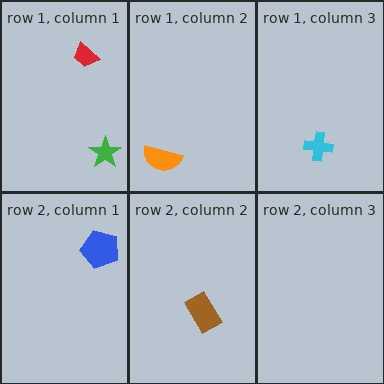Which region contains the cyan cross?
The row 1, column 3 region.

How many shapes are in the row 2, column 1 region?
1.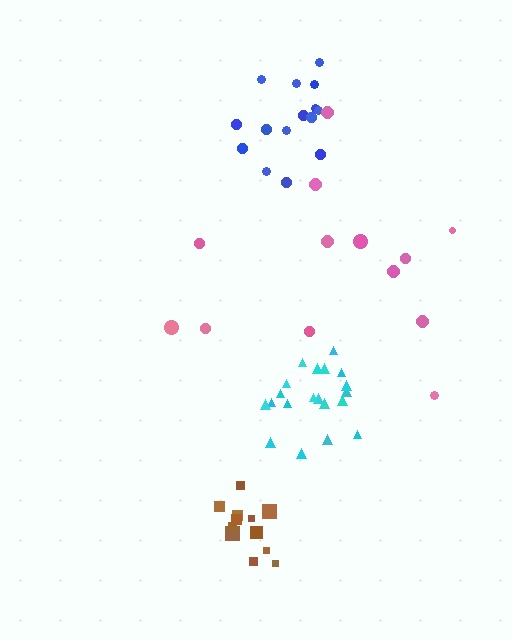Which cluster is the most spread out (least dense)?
Pink.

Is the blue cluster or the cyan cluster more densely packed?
Cyan.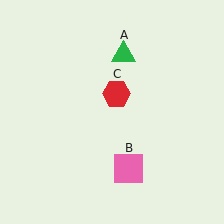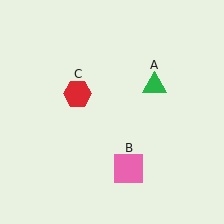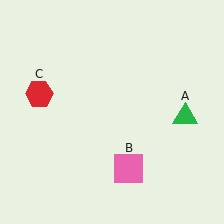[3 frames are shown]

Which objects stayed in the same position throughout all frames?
Pink square (object B) remained stationary.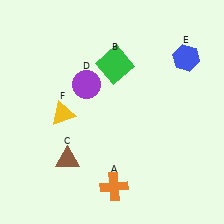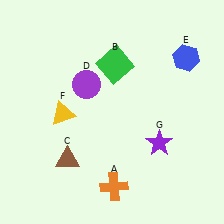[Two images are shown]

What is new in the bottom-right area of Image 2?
A purple star (G) was added in the bottom-right area of Image 2.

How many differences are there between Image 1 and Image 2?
There is 1 difference between the two images.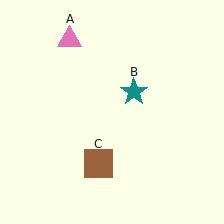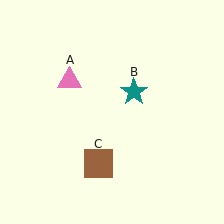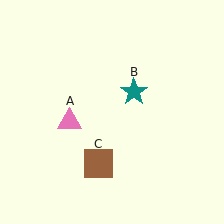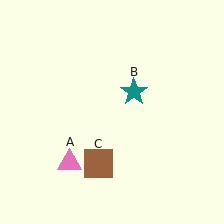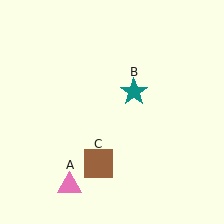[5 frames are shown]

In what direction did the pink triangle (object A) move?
The pink triangle (object A) moved down.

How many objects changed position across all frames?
1 object changed position: pink triangle (object A).